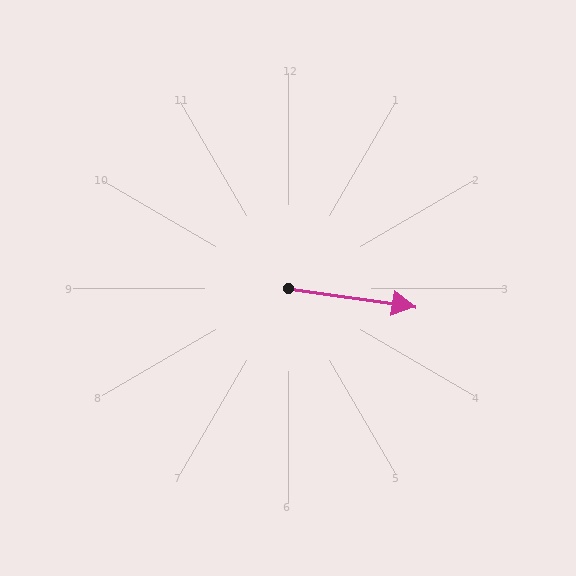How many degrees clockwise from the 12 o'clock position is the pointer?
Approximately 98 degrees.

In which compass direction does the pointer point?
East.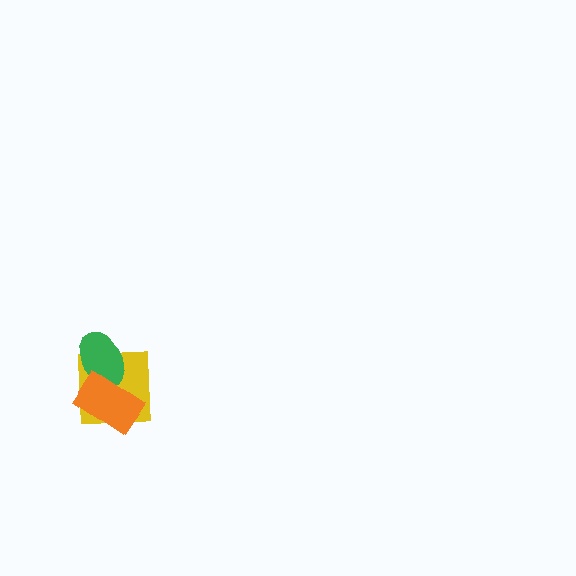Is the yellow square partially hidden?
Yes, it is partially covered by another shape.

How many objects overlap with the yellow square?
2 objects overlap with the yellow square.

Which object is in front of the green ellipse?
The orange rectangle is in front of the green ellipse.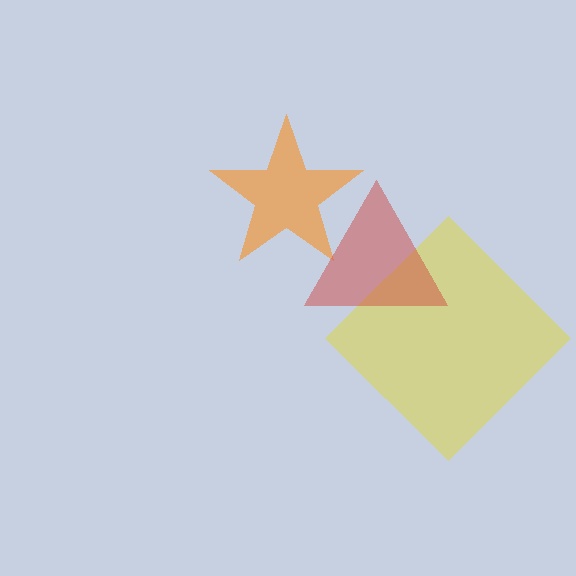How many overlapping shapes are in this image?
There are 3 overlapping shapes in the image.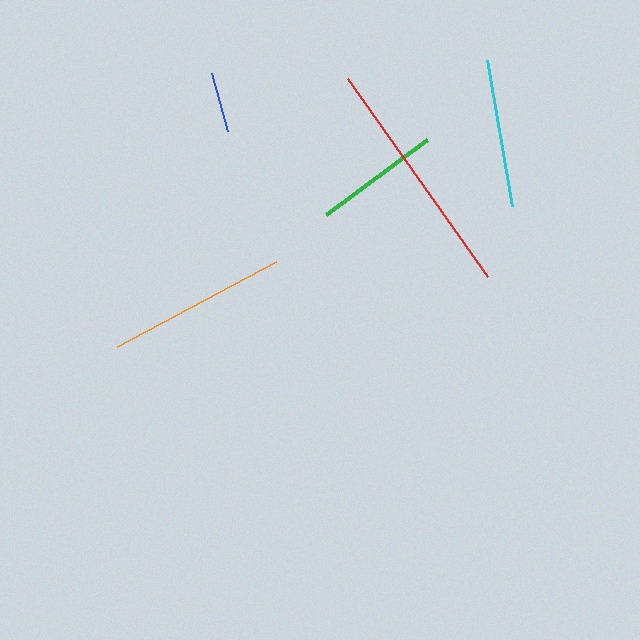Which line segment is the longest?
The red line is the longest at approximately 242 pixels.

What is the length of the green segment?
The green segment is approximately 126 pixels long.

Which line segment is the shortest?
The blue line is the shortest at approximately 61 pixels.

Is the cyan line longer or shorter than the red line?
The red line is longer than the cyan line.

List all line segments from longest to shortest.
From longest to shortest: red, orange, cyan, green, blue.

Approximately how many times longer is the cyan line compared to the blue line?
The cyan line is approximately 2.4 times the length of the blue line.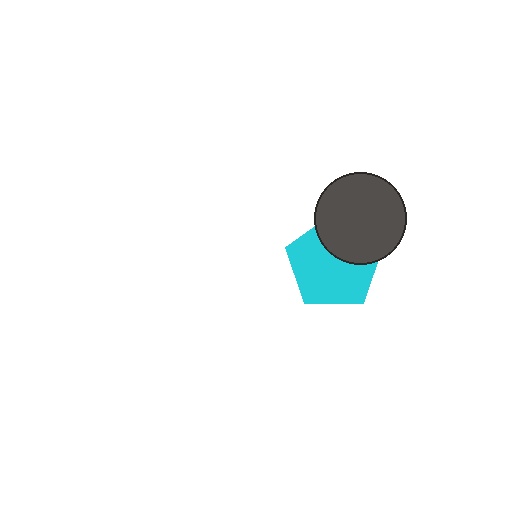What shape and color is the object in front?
The object in front is a dark gray circle.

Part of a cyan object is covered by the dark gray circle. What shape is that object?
It is a pentagon.